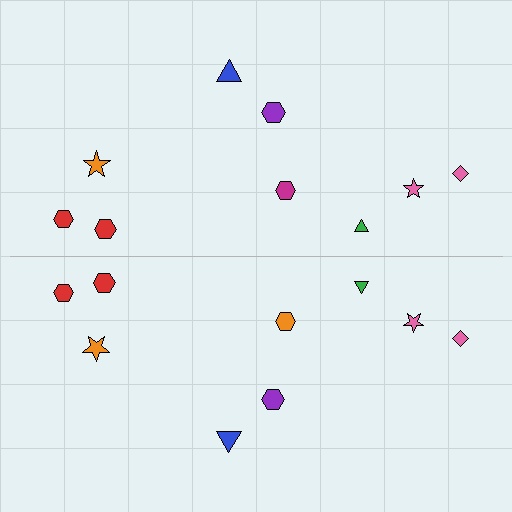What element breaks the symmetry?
The orange hexagon on the bottom side breaks the symmetry — its mirror counterpart is magenta.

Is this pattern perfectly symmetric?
No, the pattern is not perfectly symmetric. The orange hexagon on the bottom side breaks the symmetry — its mirror counterpart is magenta.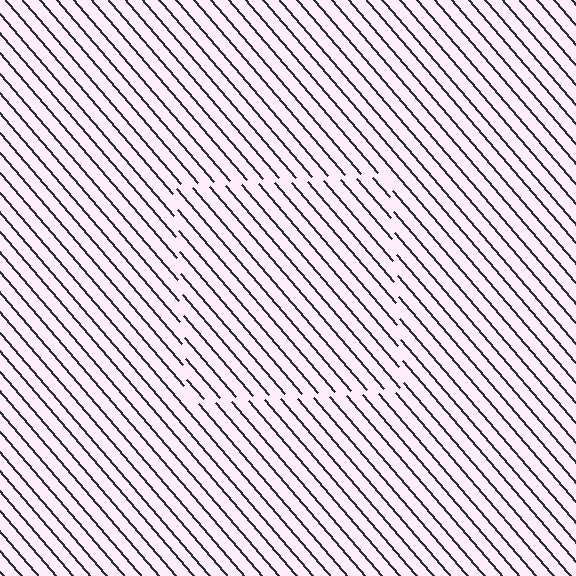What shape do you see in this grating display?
An illusory square. The interior of the shape contains the same grating, shifted by half a period — the contour is defined by the phase discontinuity where line-ends from the inner and outer gratings abut.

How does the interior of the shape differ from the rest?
The interior of the shape contains the same grating, shifted by half a period — the contour is defined by the phase discontinuity where line-ends from the inner and outer gratings abut.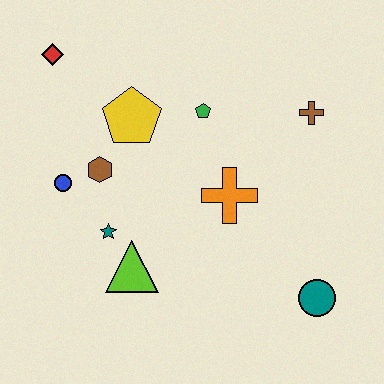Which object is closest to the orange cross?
The green pentagon is closest to the orange cross.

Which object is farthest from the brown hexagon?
The teal circle is farthest from the brown hexagon.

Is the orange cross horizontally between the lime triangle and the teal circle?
Yes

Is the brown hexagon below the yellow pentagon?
Yes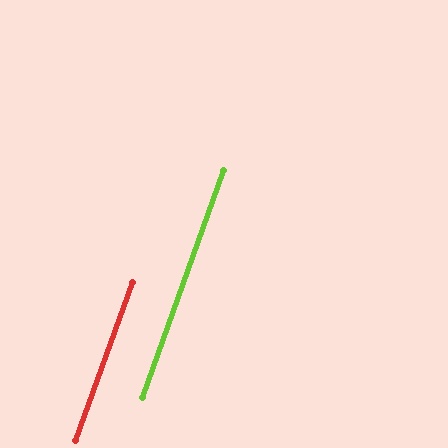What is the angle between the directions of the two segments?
Approximately 0 degrees.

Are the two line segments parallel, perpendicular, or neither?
Parallel — their directions differ by only 0.1°.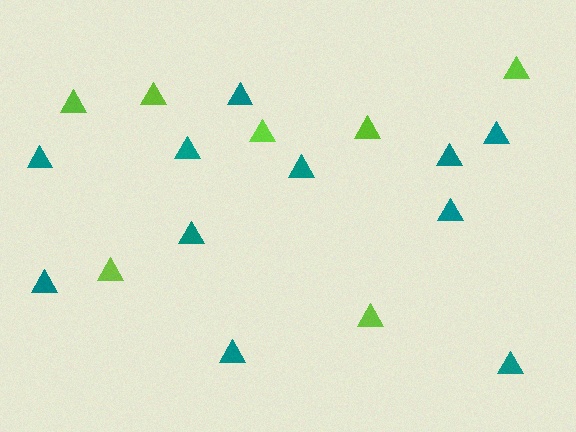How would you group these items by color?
There are 2 groups: one group of lime triangles (7) and one group of teal triangles (11).